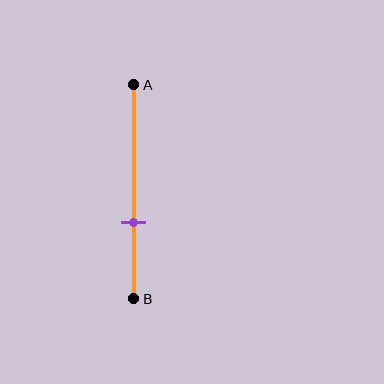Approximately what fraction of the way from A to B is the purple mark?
The purple mark is approximately 65% of the way from A to B.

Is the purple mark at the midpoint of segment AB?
No, the mark is at about 65% from A, not at the 50% midpoint.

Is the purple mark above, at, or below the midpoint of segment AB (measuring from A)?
The purple mark is below the midpoint of segment AB.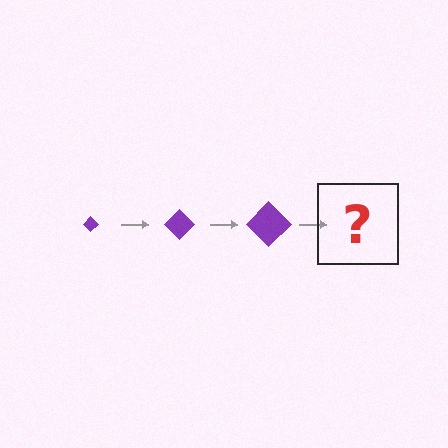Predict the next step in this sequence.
The next step is a purple diamond, larger than the previous one.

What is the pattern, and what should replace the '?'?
The pattern is that the diamond gets progressively larger each step. The '?' should be a purple diamond, larger than the previous one.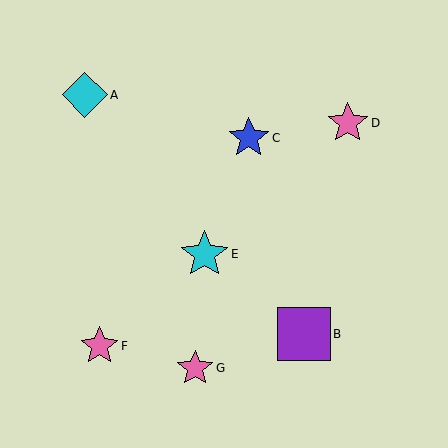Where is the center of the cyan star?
The center of the cyan star is at (204, 254).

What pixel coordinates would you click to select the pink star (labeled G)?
Click at (195, 368) to select the pink star G.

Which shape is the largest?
The purple square (labeled B) is the largest.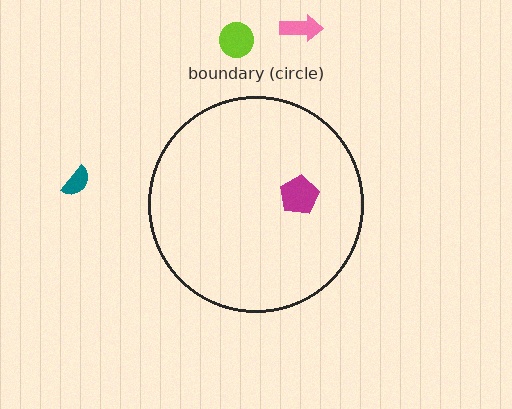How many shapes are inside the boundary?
1 inside, 3 outside.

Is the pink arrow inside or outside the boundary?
Outside.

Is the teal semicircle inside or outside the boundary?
Outside.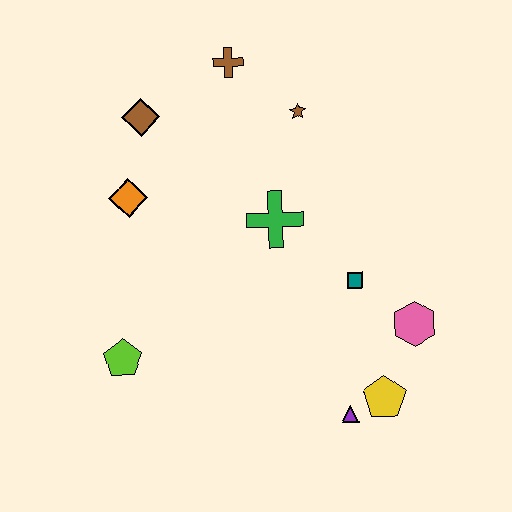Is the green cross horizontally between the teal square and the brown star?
No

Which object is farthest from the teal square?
The brown diamond is farthest from the teal square.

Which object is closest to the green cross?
The teal square is closest to the green cross.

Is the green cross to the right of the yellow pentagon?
No